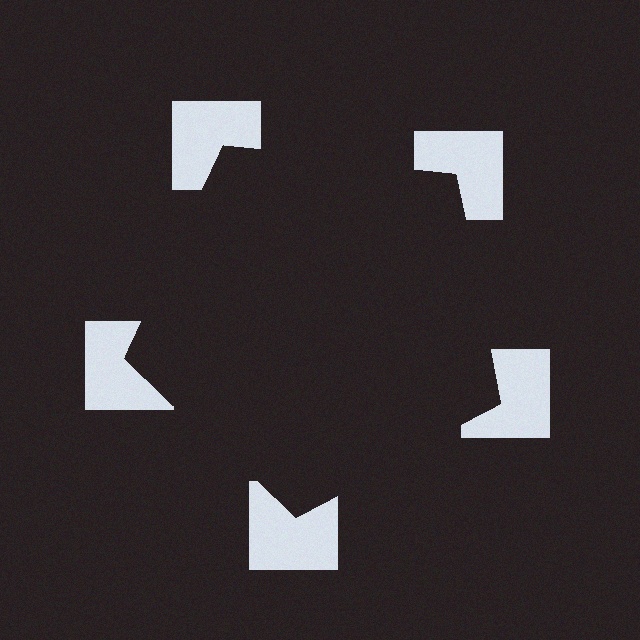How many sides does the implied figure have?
5 sides.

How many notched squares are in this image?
There are 5 — one at each vertex of the illusory pentagon.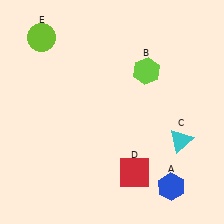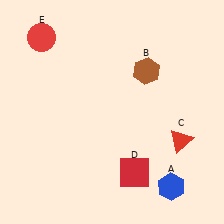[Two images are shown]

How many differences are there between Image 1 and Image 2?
There are 3 differences between the two images.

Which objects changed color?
B changed from lime to brown. C changed from cyan to red. E changed from lime to red.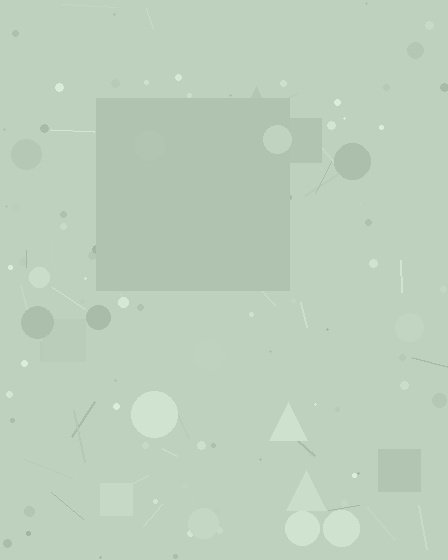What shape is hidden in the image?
A square is hidden in the image.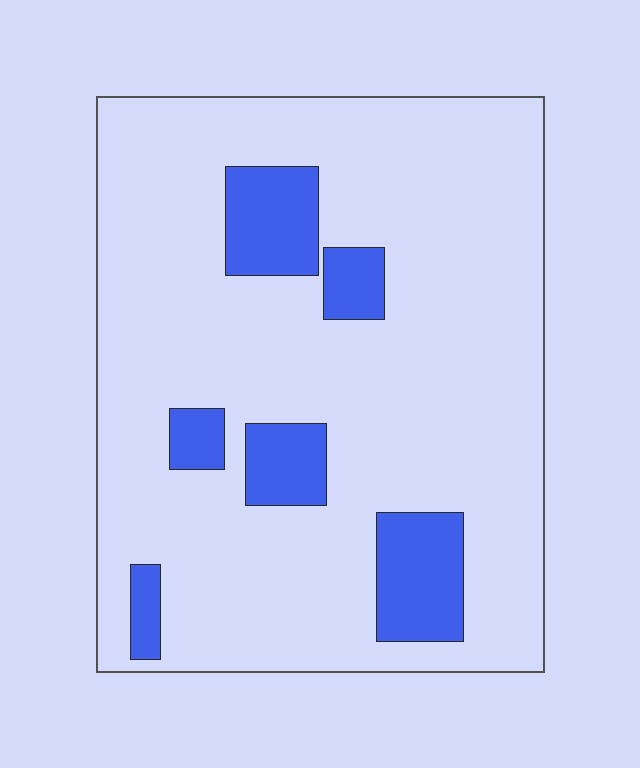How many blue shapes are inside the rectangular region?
6.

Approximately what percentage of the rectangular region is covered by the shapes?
Approximately 15%.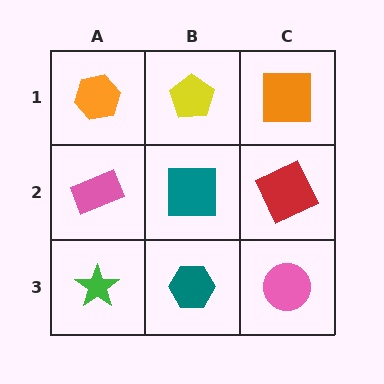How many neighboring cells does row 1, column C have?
2.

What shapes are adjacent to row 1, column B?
A teal square (row 2, column B), an orange hexagon (row 1, column A), an orange square (row 1, column C).